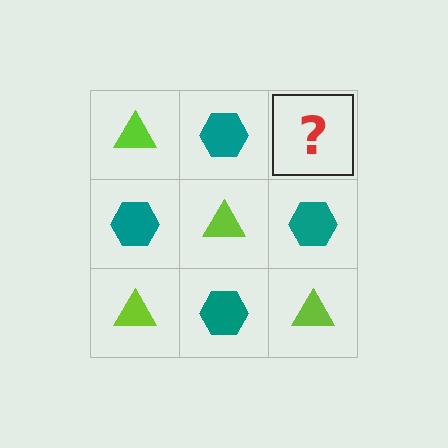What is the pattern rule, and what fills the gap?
The rule is that it alternates lime triangle and teal hexagon in a checkerboard pattern. The gap should be filled with a lime triangle.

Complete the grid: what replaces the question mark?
The question mark should be replaced with a lime triangle.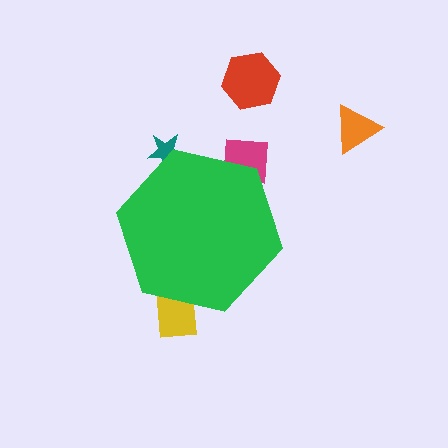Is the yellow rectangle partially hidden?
Yes, the yellow rectangle is partially hidden behind the green hexagon.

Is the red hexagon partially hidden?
No, the red hexagon is fully visible.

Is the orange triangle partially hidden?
No, the orange triangle is fully visible.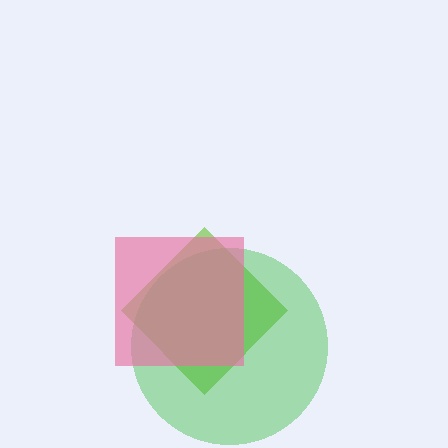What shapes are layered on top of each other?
The layered shapes are: a lime diamond, a green circle, a pink square.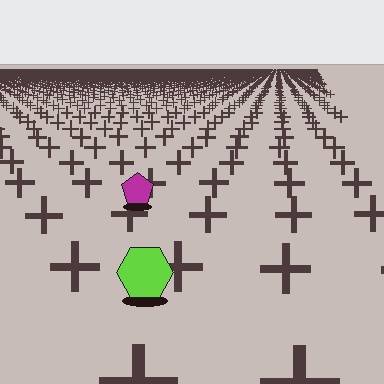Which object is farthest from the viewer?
The magenta pentagon is farthest from the viewer. It appears smaller and the ground texture around it is denser.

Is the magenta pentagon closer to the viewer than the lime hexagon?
No. The lime hexagon is closer — you can tell from the texture gradient: the ground texture is coarser near it.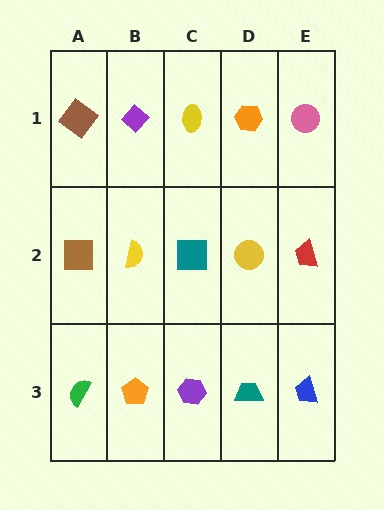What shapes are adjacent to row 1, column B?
A yellow semicircle (row 2, column B), a brown diamond (row 1, column A), a yellow ellipse (row 1, column C).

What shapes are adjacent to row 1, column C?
A teal square (row 2, column C), a purple diamond (row 1, column B), an orange hexagon (row 1, column D).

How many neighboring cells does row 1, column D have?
3.